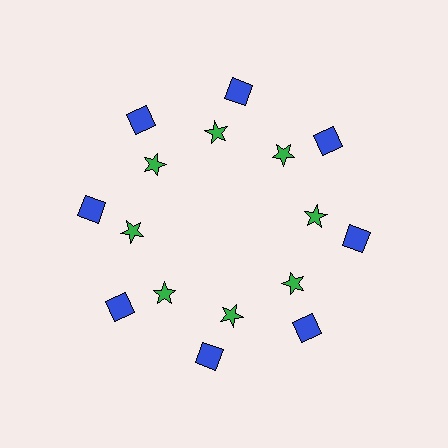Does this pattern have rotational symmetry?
Yes, this pattern has 8-fold rotational symmetry. It looks the same after rotating 45 degrees around the center.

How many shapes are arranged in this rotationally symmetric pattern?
There are 16 shapes, arranged in 8 groups of 2.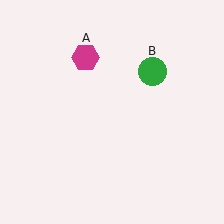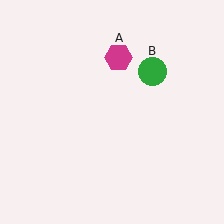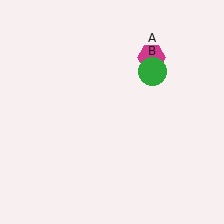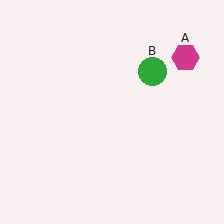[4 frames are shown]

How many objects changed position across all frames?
1 object changed position: magenta hexagon (object A).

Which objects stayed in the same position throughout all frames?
Green circle (object B) remained stationary.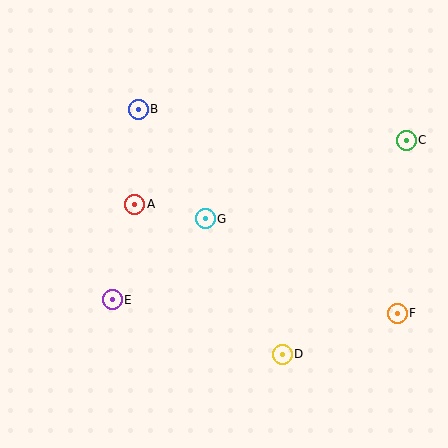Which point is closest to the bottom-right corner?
Point F is closest to the bottom-right corner.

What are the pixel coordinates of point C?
Point C is at (406, 140).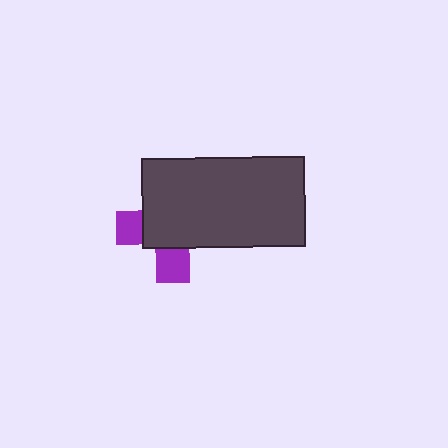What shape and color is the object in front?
The object in front is a dark gray rectangle.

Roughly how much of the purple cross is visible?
A small part of it is visible (roughly 31%).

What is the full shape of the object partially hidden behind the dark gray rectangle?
The partially hidden object is a purple cross.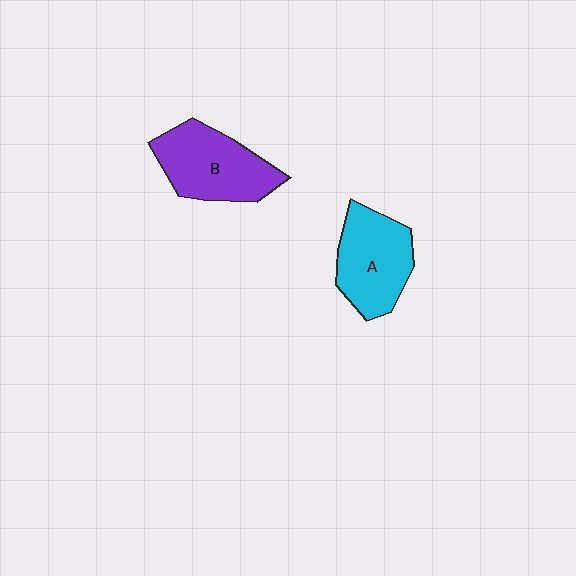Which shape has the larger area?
Shape B (purple).